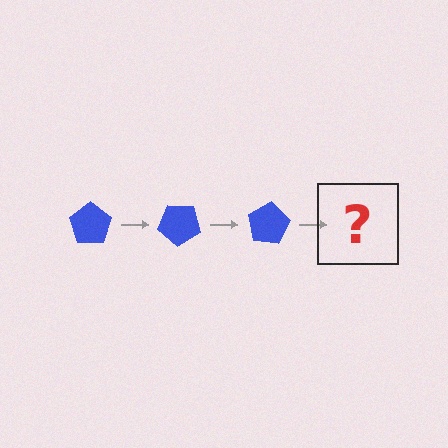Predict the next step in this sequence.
The next step is a blue pentagon rotated 120 degrees.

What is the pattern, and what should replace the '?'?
The pattern is that the pentagon rotates 40 degrees each step. The '?' should be a blue pentagon rotated 120 degrees.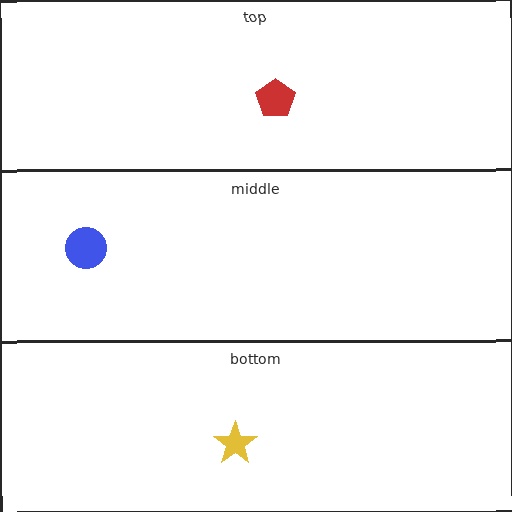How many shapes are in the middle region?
1.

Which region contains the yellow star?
The bottom region.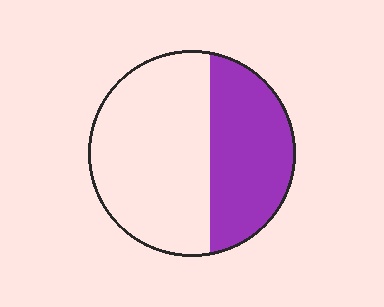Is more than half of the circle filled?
No.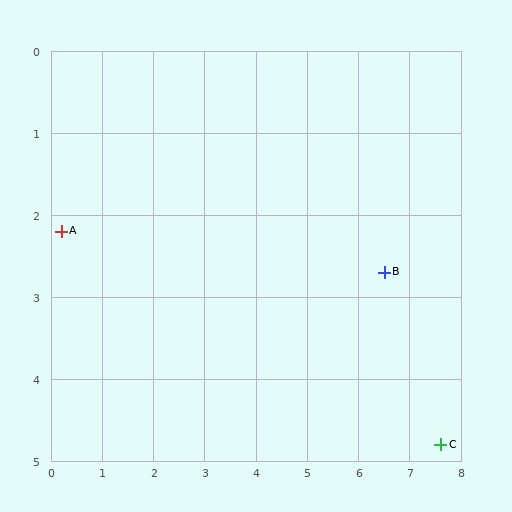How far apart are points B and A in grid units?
Points B and A are about 6.3 grid units apart.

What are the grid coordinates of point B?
Point B is at approximately (6.5, 2.7).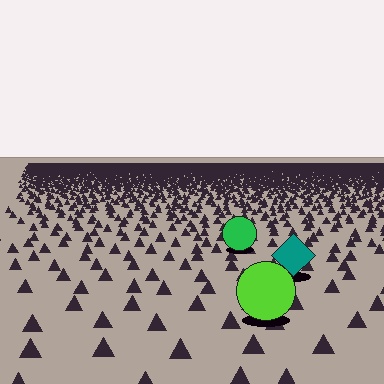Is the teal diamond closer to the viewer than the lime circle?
No. The lime circle is closer — you can tell from the texture gradient: the ground texture is coarser near it.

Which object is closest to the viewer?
The lime circle is closest. The texture marks near it are larger and more spread out.